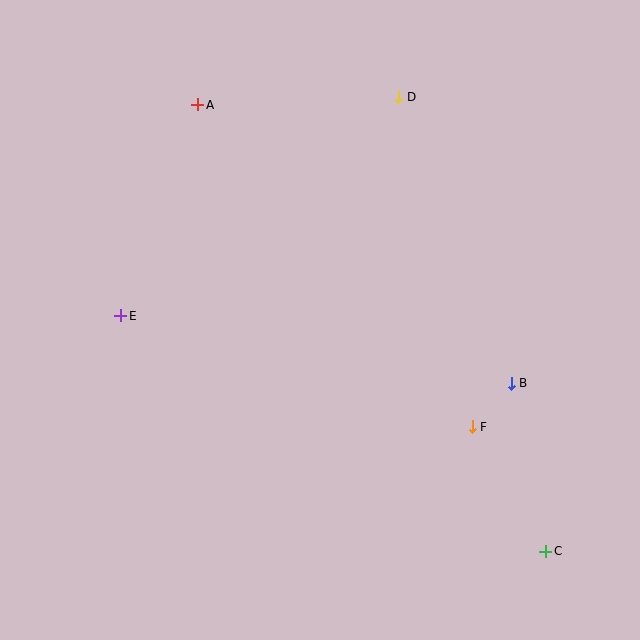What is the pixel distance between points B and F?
The distance between B and F is 59 pixels.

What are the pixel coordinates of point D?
Point D is at (399, 97).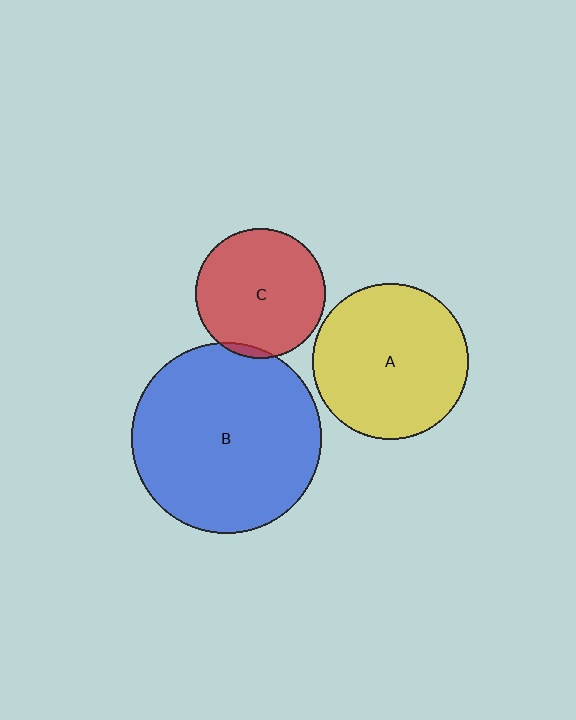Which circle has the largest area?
Circle B (blue).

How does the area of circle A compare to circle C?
Approximately 1.4 times.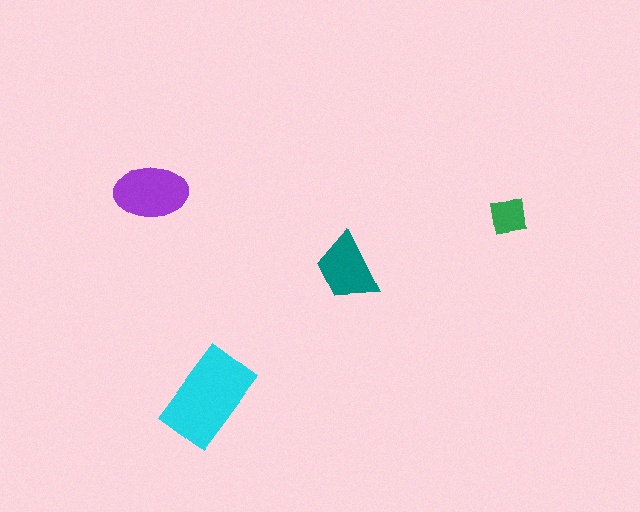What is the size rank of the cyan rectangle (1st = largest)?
1st.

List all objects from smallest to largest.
The green square, the teal trapezoid, the purple ellipse, the cyan rectangle.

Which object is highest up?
The purple ellipse is topmost.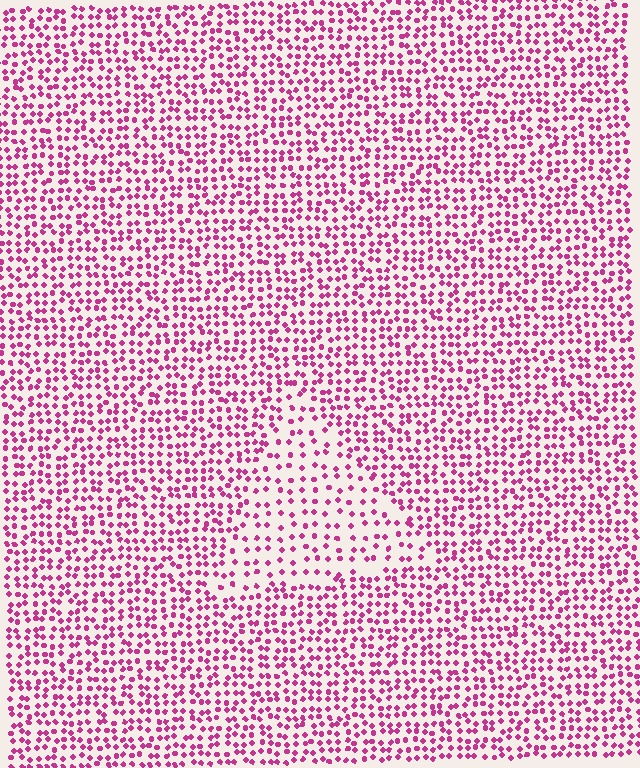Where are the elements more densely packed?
The elements are more densely packed outside the triangle boundary.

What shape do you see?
I see a triangle.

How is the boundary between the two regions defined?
The boundary is defined by a change in element density (approximately 1.9x ratio). All elements are the same color, size, and shape.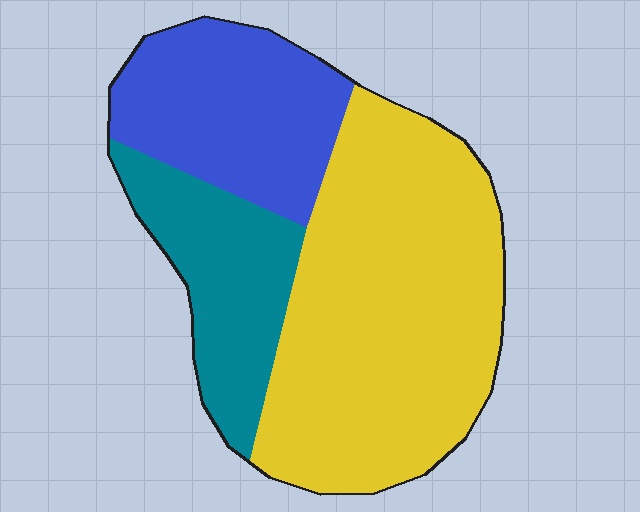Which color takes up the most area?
Yellow, at roughly 55%.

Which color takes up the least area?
Teal, at roughly 20%.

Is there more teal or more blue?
Blue.